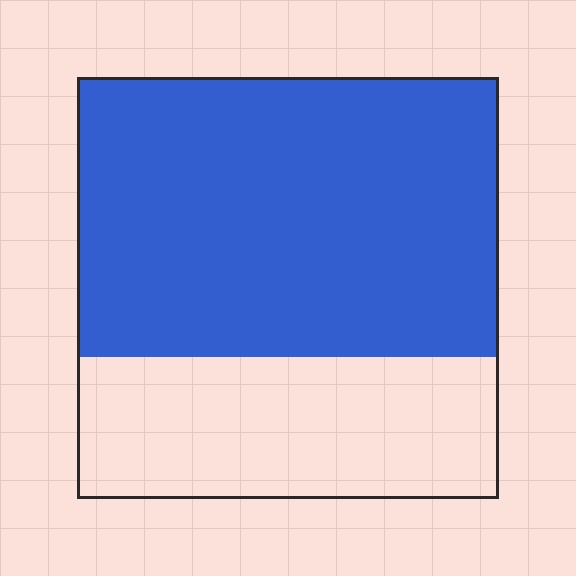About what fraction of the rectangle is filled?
About two thirds (2/3).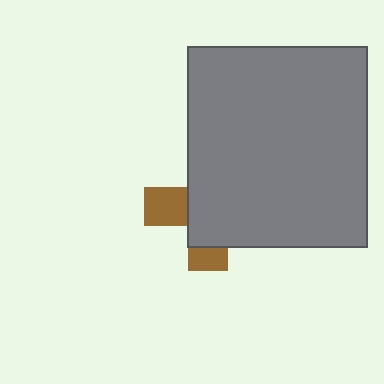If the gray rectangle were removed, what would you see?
You would see the complete brown cross.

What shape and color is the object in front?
The object in front is a gray rectangle.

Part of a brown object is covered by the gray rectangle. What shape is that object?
It is a cross.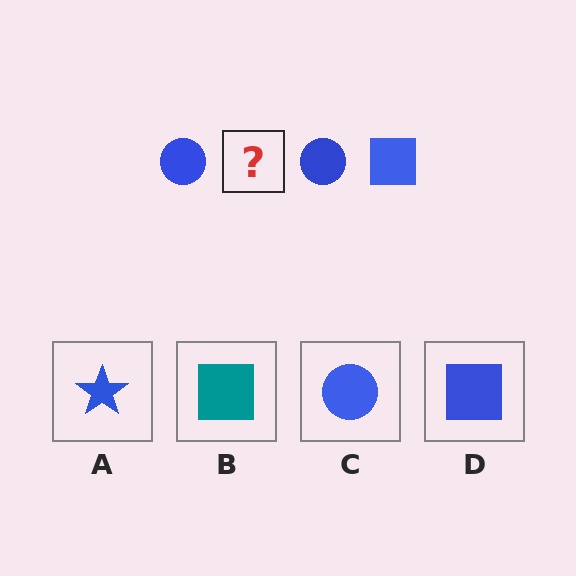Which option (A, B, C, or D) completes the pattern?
D.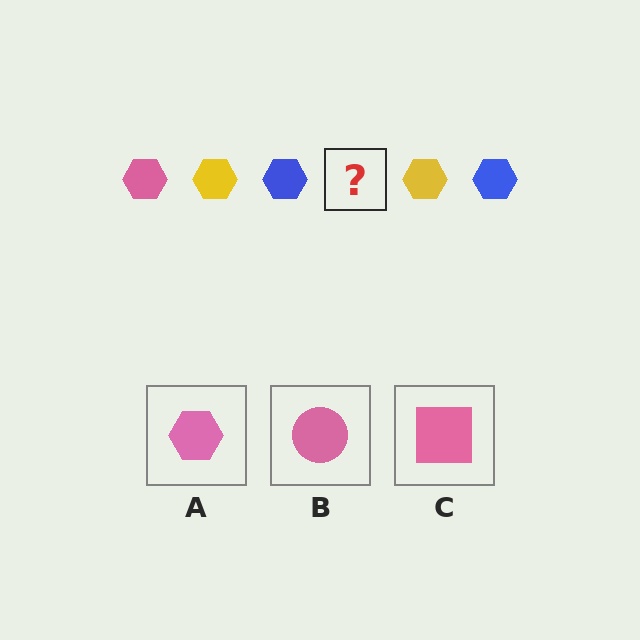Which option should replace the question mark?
Option A.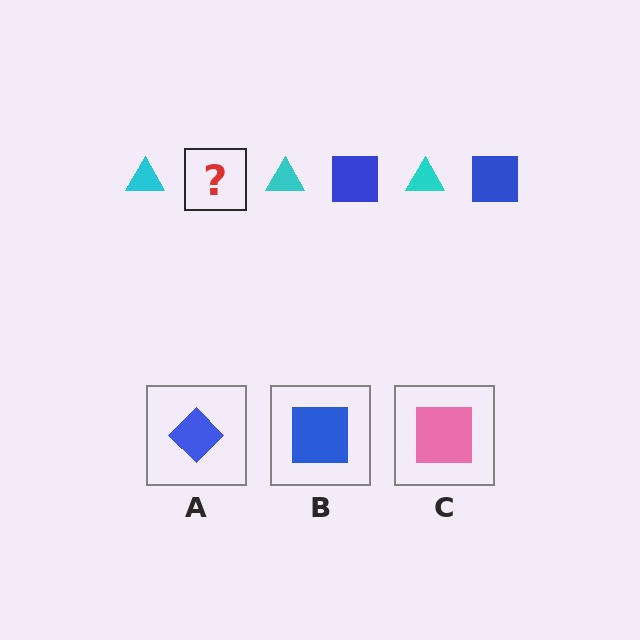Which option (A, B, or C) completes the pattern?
B.